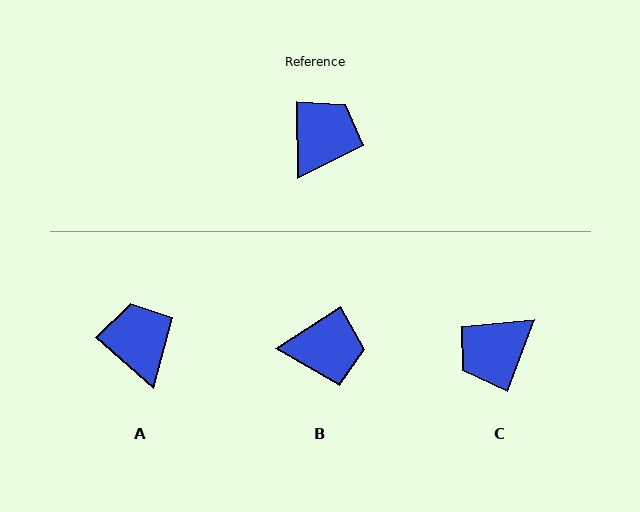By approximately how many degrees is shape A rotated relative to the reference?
Approximately 48 degrees counter-clockwise.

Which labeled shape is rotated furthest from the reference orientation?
C, about 158 degrees away.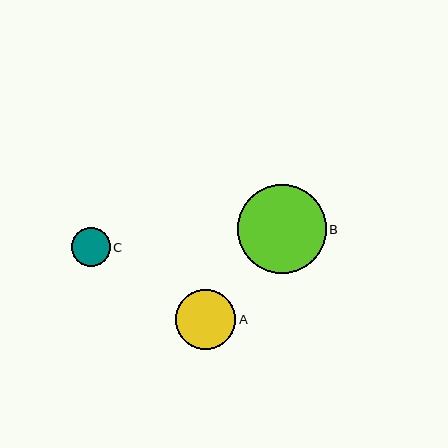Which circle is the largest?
Circle B is the largest with a size of approximately 89 pixels.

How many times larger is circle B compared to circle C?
Circle B is approximately 2.3 times the size of circle C.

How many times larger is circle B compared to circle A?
Circle B is approximately 1.5 times the size of circle A.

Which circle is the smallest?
Circle C is the smallest with a size of approximately 39 pixels.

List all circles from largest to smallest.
From largest to smallest: B, A, C.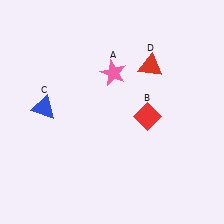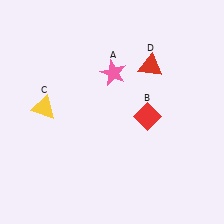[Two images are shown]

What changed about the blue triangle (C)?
In Image 1, C is blue. In Image 2, it changed to yellow.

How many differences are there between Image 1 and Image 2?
There is 1 difference between the two images.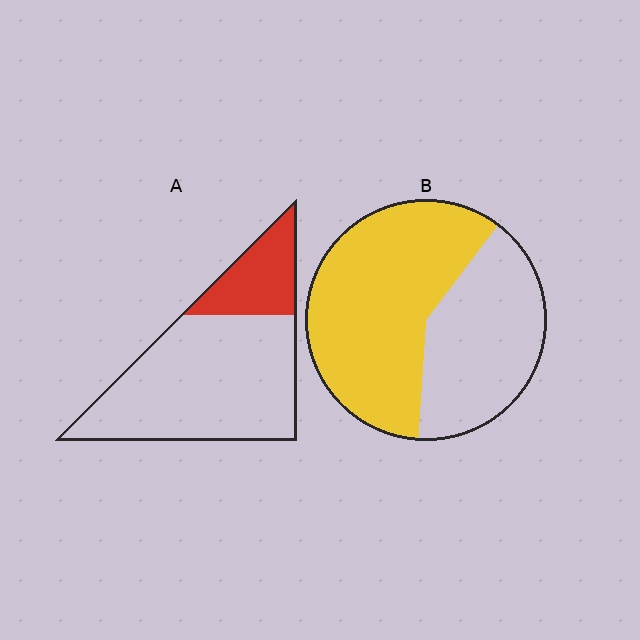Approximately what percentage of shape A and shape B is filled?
A is approximately 25% and B is approximately 60%.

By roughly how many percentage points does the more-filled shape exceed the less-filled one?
By roughly 35 percentage points (B over A).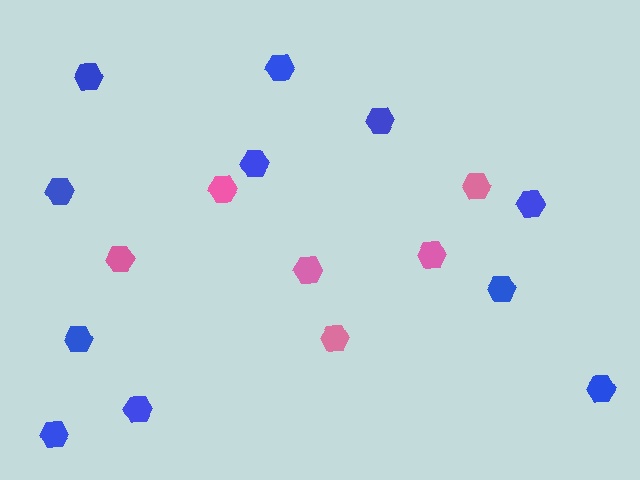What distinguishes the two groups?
There are 2 groups: one group of pink hexagons (6) and one group of blue hexagons (11).